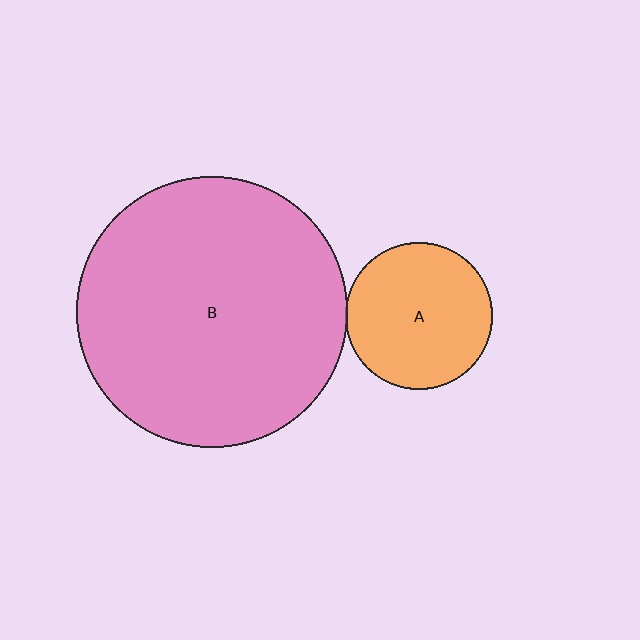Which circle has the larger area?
Circle B (pink).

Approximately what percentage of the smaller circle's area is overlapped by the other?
Approximately 5%.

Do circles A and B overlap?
Yes.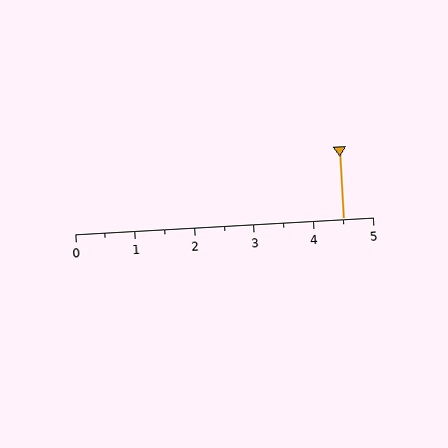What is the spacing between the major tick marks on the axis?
The major ticks are spaced 1 apart.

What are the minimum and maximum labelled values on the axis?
The axis runs from 0 to 5.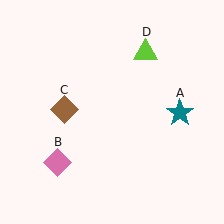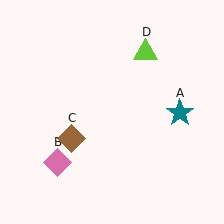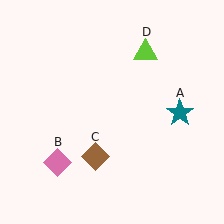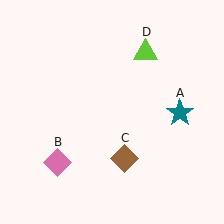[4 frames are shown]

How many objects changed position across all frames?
1 object changed position: brown diamond (object C).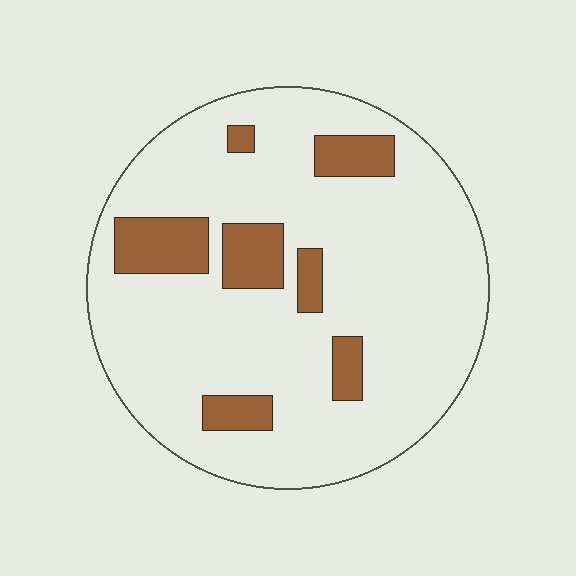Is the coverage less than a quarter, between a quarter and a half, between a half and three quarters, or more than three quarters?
Less than a quarter.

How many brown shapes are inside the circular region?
7.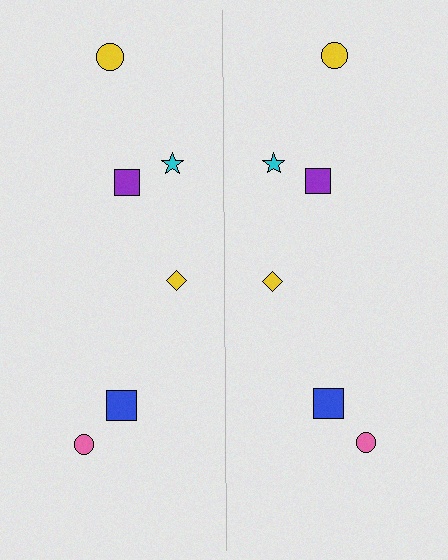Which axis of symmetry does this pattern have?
The pattern has a vertical axis of symmetry running through the center of the image.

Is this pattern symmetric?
Yes, this pattern has bilateral (reflection) symmetry.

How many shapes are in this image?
There are 12 shapes in this image.